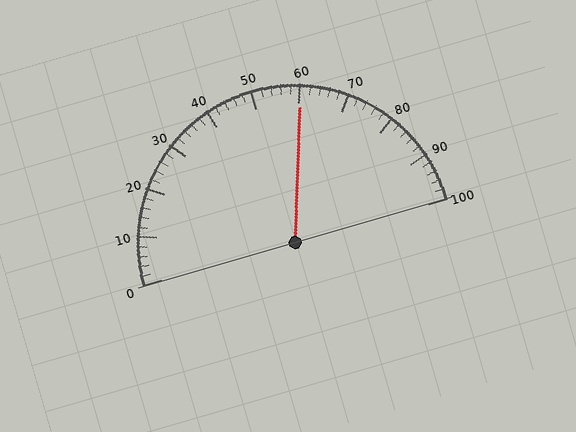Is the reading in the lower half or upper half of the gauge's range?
The reading is in the upper half of the range (0 to 100).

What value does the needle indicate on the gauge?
The needle indicates approximately 60.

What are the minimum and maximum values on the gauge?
The gauge ranges from 0 to 100.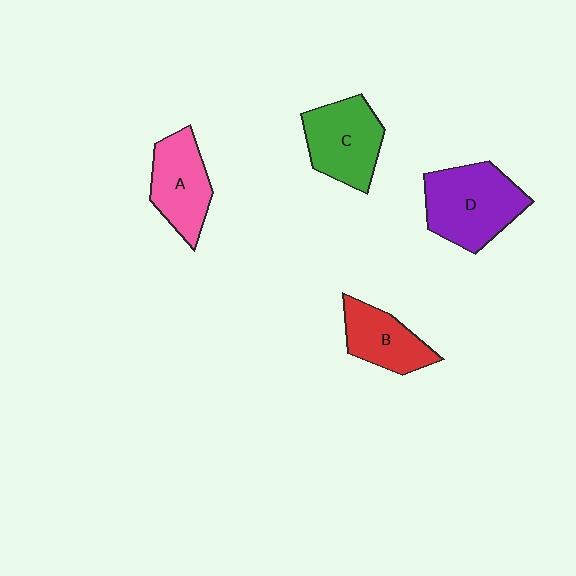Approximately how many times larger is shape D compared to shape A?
Approximately 1.3 times.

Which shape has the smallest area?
Shape B (red).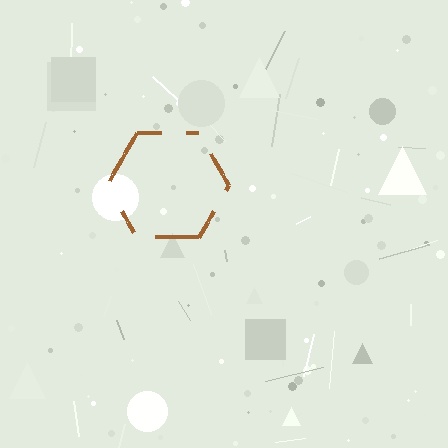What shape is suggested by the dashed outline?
The dashed outline suggests a hexagon.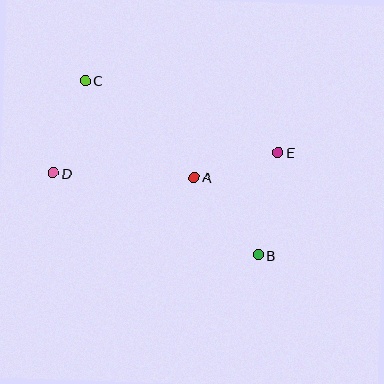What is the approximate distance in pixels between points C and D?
The distance between C and D is approximately 98 pixels.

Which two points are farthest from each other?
Points B and C are farthest from each other.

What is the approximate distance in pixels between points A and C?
The distance between A and C is approximately 146 pixels.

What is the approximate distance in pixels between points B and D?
The distance between B and D is approximately 221 pixels.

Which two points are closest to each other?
Points A and E are closest to each other.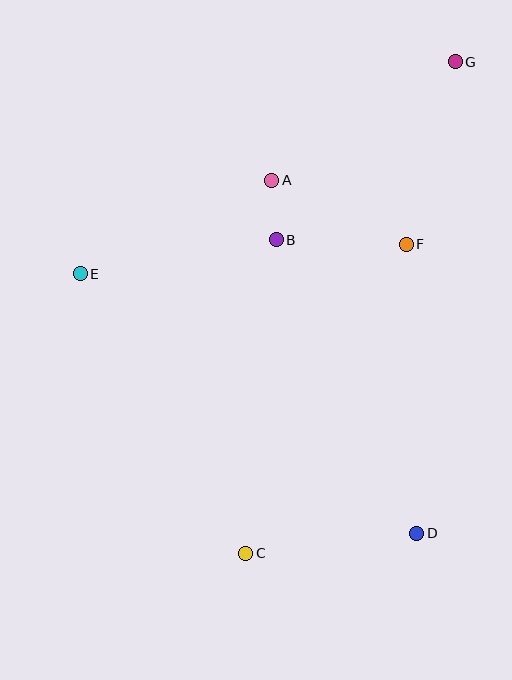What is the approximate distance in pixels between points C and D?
The distance between C and D is approximately 172 pixels.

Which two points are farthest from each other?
Points C and G are farthest from each other.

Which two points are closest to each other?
Points A and B are closest to each other.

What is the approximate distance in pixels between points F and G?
The distance between F and G is approximately 189 pixels.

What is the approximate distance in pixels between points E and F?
The distance between E and F is approximately 327 pixels.